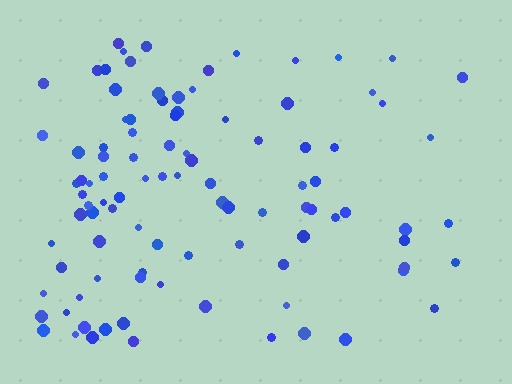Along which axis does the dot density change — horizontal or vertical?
Horizontal.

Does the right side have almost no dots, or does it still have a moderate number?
Still a moderate number, just noticeably fewer than the left.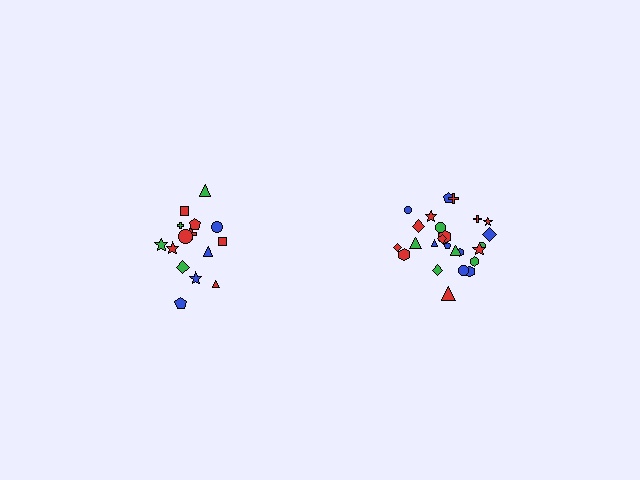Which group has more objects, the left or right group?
The right group.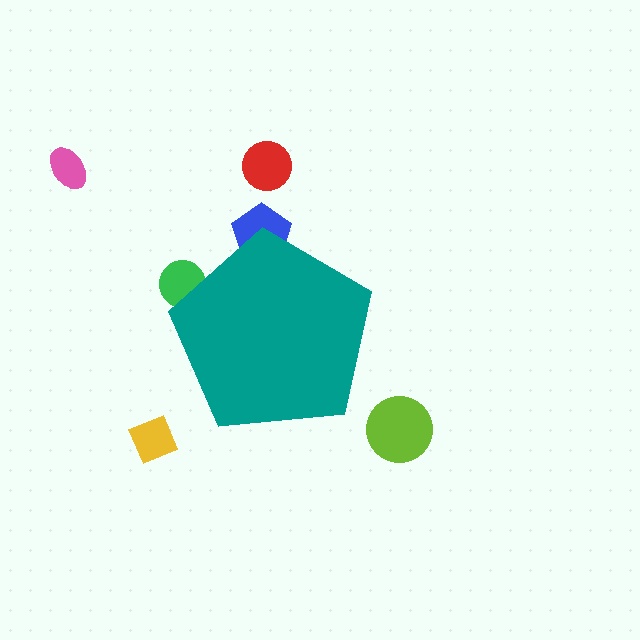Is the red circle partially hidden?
No, the red circle is fully visible.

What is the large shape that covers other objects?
A teal pentagon.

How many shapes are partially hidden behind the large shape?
2 shapes are partially hidden.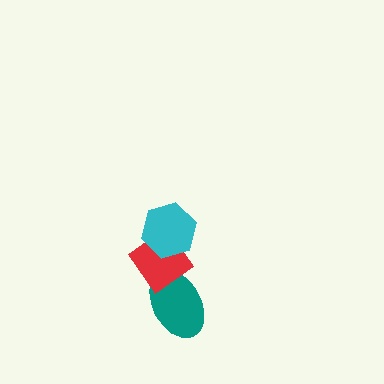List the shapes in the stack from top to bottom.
From top to bottom: the cyan hexagon, the red diamond, the teal ellipse.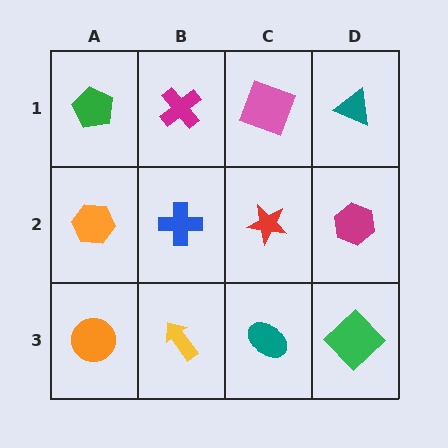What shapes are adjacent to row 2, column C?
A pink square (row 1, column C), a teal ellipse (row 3, column C), a blue cross (row 2, column B), a magenta hexagon (row 2, column D).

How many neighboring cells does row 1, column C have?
3.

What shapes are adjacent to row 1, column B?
A blue cross (row 2, column B), a green pentagon (row 1, column A), a pink square (row 1, column C).